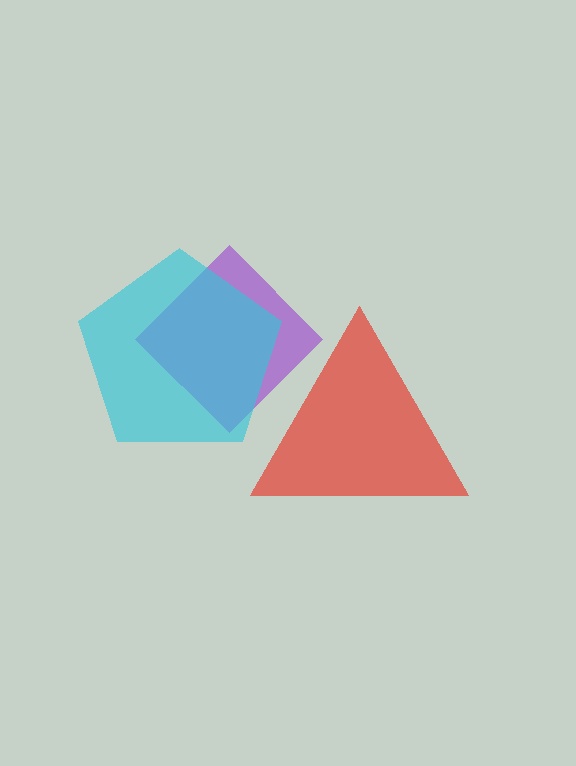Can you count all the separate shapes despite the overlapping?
Yes, there are 3 separate shapes.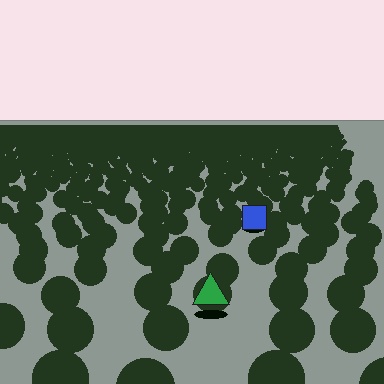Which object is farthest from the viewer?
The blue square is farthest from the viewer. It appears smaller and the ground texture around it is denser.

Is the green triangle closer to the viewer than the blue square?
Yes. The green triangle is closer — you can tell from the texture gradient: the ground texture is coarser near it.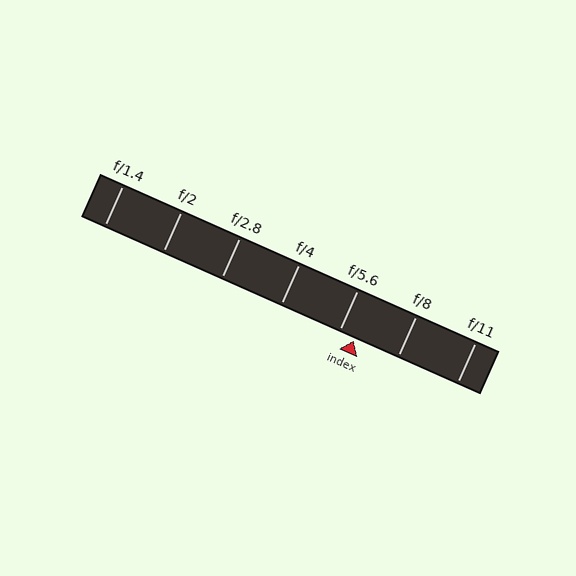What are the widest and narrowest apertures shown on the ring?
The widest aperture shown is f/1.4 and the narrowest is f/11.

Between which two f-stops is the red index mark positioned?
The index mark is between f/5.6 and f/8.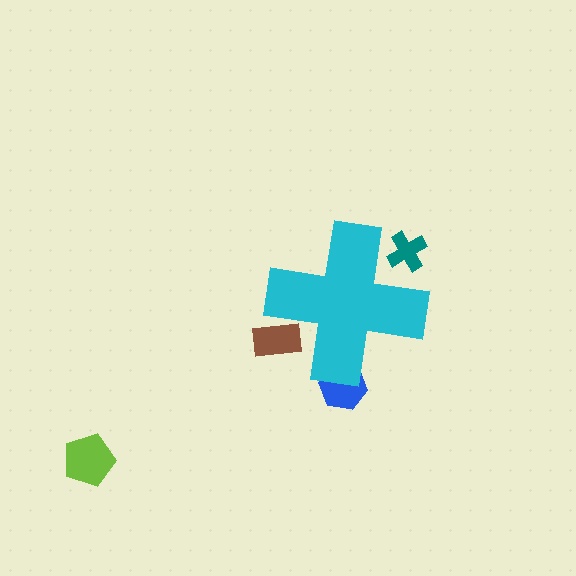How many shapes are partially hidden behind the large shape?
3 shapes are partially hidden.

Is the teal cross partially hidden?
Yes, the teal cross is partially hidden behind the cyan cross.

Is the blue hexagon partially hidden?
Yes, the blue hexagon is partially hidden behind the cyan cross.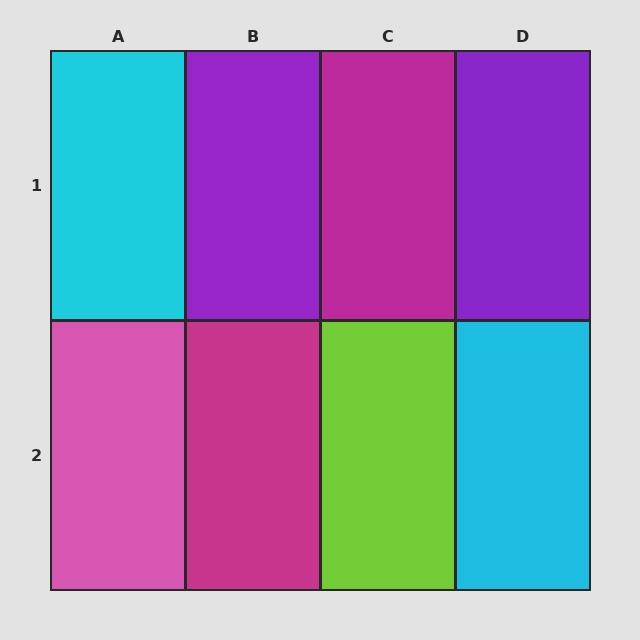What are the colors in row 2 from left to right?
Pink, magenta, lime, cyan.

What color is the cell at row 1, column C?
Magenta.